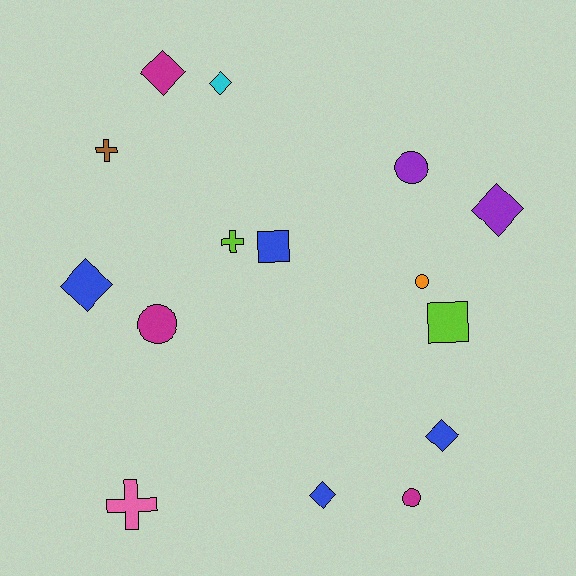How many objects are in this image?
There are 15 objects.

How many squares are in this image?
There are 2 squares.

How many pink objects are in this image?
There is 1 pink object.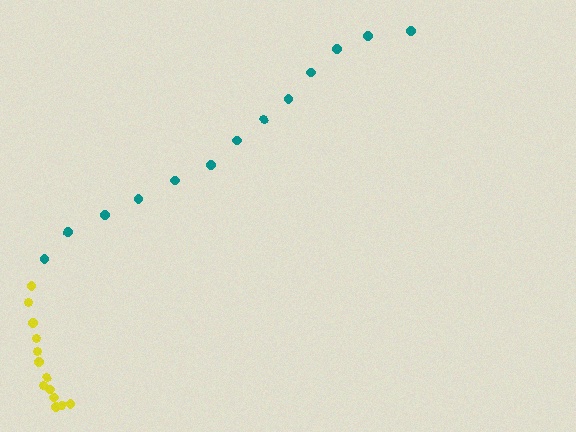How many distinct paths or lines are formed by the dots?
There are 2 distinct paths.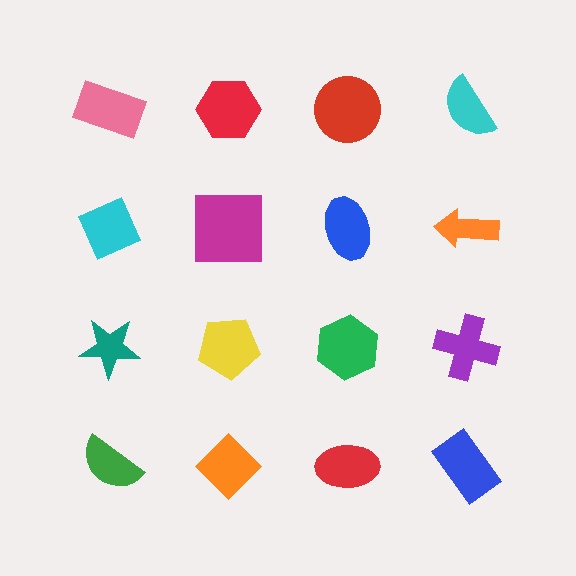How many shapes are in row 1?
4 shapes.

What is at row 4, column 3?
A red ellipse.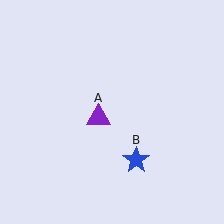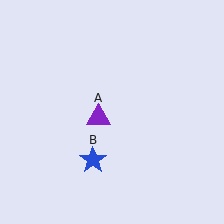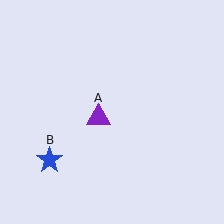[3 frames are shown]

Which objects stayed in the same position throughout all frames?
Purple triangle (object A) remained stationary.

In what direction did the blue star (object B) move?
The blue star (object B) moved left.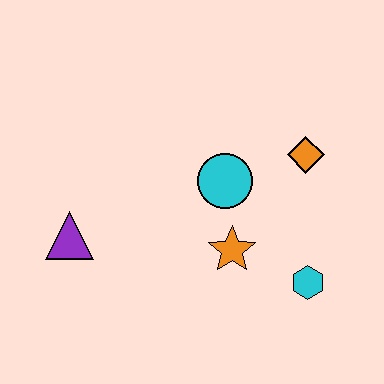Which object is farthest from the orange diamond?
The purple triangle is farthest from the orange diamond.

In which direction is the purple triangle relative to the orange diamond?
The purple triangle is to the left of the orange diamond.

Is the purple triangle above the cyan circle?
No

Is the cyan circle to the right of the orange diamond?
No